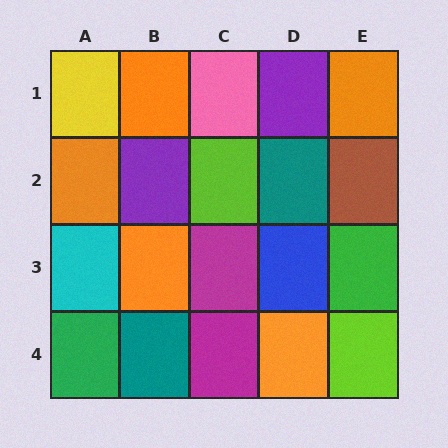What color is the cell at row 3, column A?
Cyan.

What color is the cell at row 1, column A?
Yellow.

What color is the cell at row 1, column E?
Orange.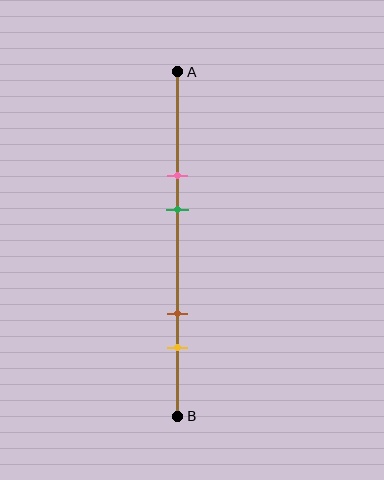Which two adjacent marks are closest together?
The pink and green marks are the closest adjacent pair.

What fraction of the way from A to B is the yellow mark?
The yellow mark is approximately 80% (0.8) of the way from A to B.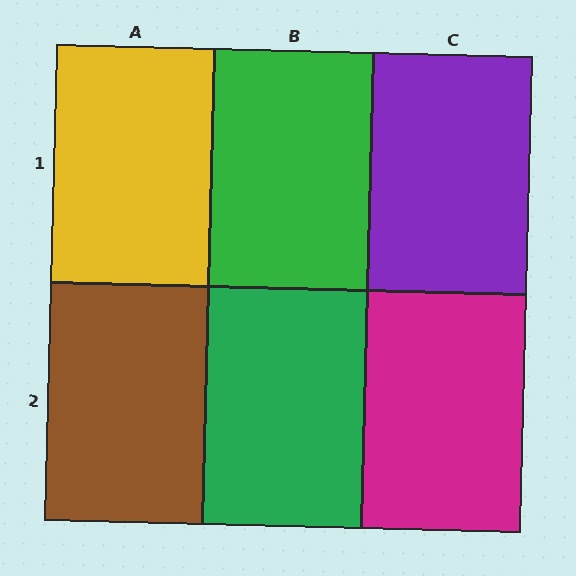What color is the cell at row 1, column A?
Yellow.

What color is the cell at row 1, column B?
Green.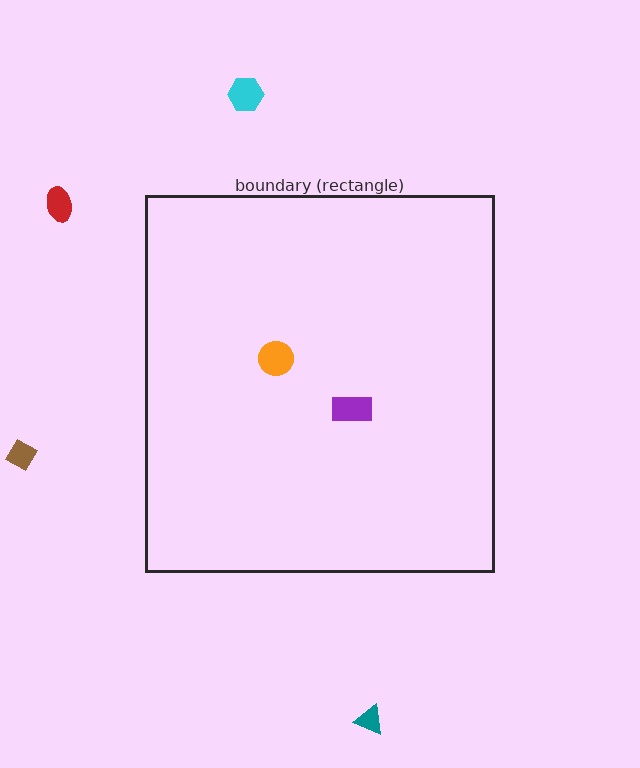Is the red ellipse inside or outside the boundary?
Outside.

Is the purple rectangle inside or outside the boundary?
Inside.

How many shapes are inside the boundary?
2 inside, 4 outside.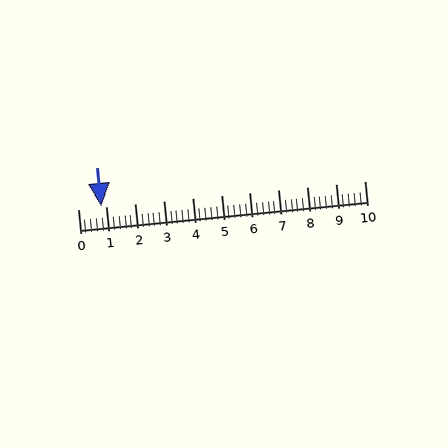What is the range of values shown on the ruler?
The ruler shows values from 0 to 10.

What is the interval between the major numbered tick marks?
The major tick marks are spaced 1 units apart.